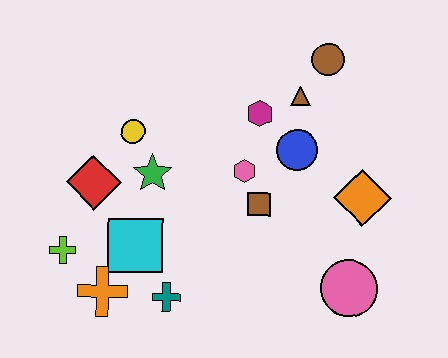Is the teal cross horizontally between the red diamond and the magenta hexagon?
Yes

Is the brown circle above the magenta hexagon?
Yes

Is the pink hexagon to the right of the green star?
Yes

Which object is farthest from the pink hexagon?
The lime cross is farthest from the pink hexagon.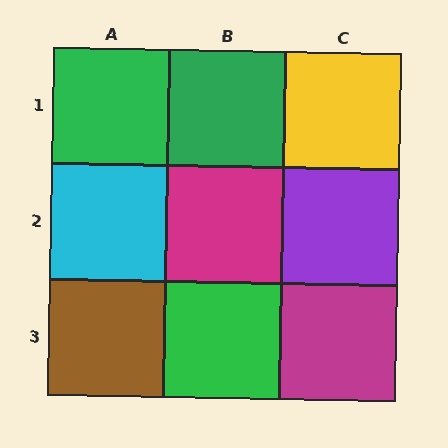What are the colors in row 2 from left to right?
Cyan, magenta, purple.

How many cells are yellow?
1 cell is yellow.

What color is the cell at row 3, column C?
Magenta.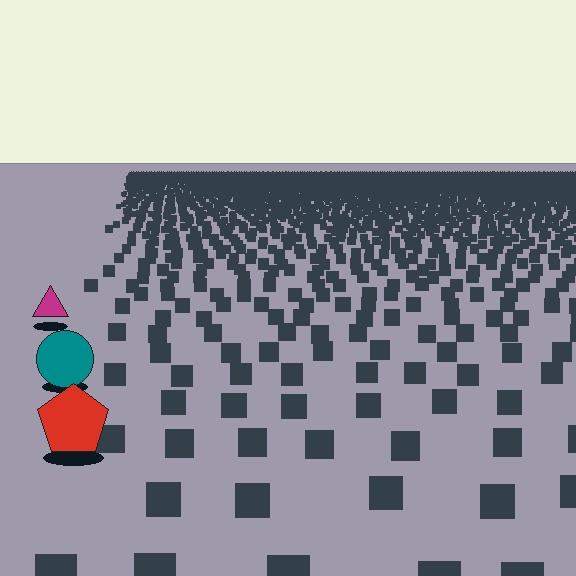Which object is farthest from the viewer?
The magenta triangle is farthest from the viewer. It appears smaller and the ground texture around it is denser.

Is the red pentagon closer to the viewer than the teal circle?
Yes. The red pentagon is closer — you can tell from the texture gradient: the ground texture is coarser near it.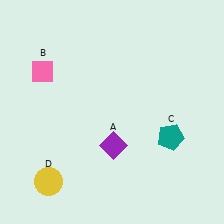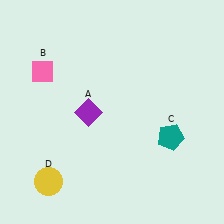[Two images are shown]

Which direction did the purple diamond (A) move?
The purple diamond (A) moved up.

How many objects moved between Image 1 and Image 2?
1 object moved between the two images.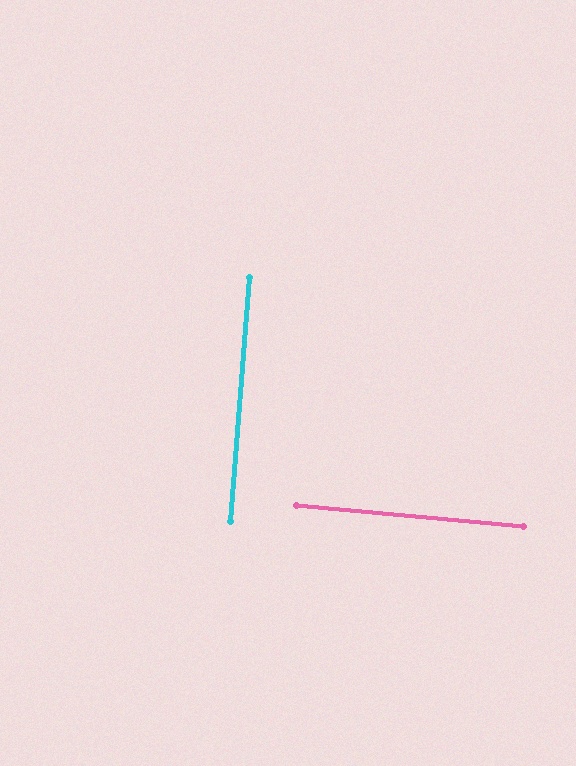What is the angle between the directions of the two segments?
Approximately 89 degrees.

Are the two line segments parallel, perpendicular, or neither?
Perpendicular — they meet at approximately 89°.